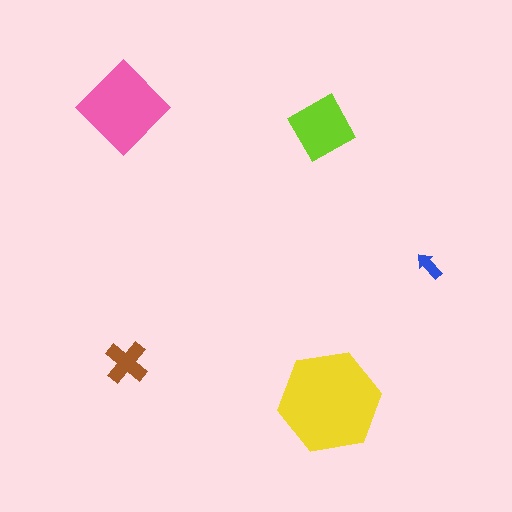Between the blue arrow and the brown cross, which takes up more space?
The brown cross.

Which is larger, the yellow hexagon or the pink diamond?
The yellow hexagon.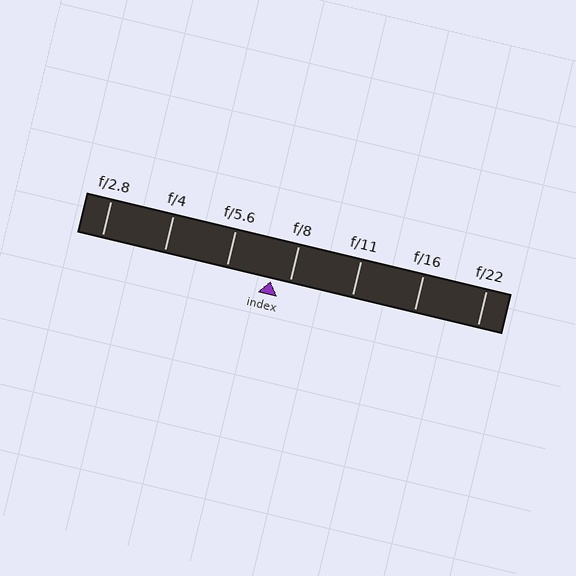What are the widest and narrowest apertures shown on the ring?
The widest aperture shown is f/2.8 and the narrowest is f/22.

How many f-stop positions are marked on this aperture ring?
There are 7 f-stop positions marked.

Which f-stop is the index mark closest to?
The index mark is closest to f/8.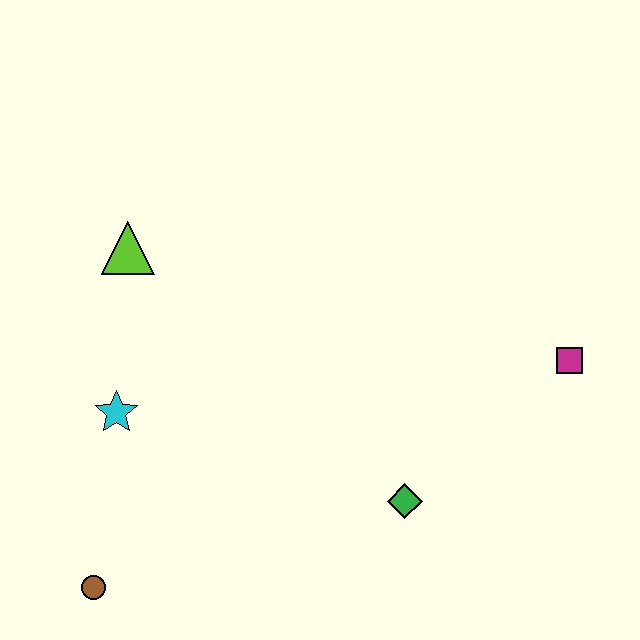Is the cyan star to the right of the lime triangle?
No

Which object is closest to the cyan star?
The lime triangle is closest to the cyan star.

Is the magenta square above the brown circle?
Yes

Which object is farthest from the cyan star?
The magenta square is farthest from the cyan star.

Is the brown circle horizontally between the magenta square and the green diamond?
No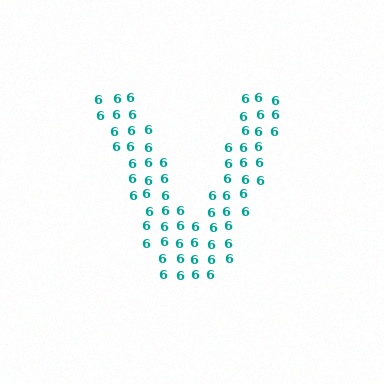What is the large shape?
The large shape is the letter V.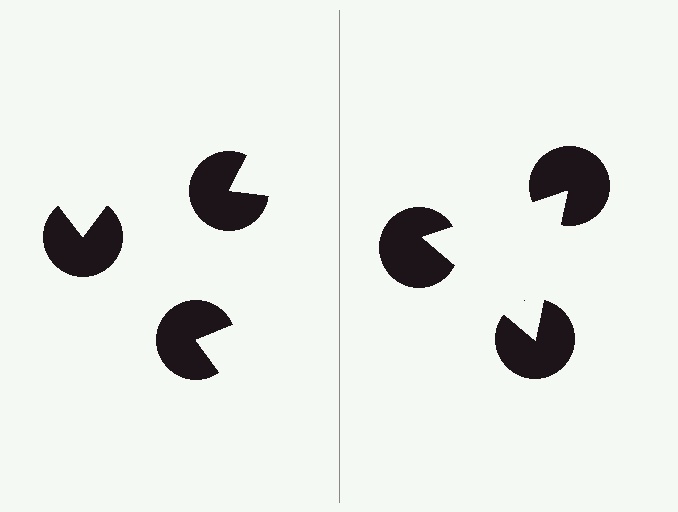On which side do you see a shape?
An illusory triangle appears on the right side. On the left side the wedge cuts are rotated, so no coherent shape forms.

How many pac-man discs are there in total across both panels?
6 — 3 on each side.